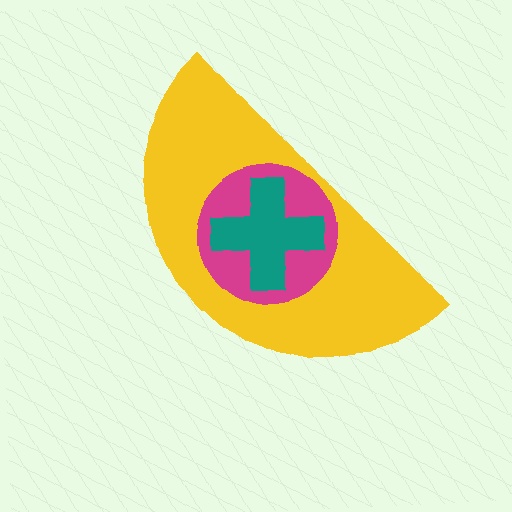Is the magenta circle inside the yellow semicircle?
Yes.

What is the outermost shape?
The yellow semicircle.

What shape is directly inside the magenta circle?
The teal cross.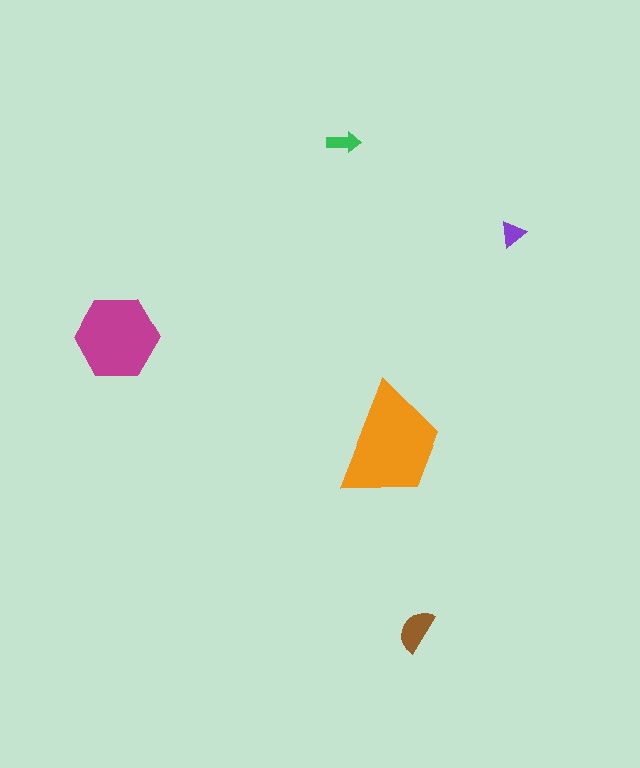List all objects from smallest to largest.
The purple triangle, the green arrow, the brown semicircle, the magenta hexagon, the orange trapezoid.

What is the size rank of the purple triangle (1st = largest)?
5th.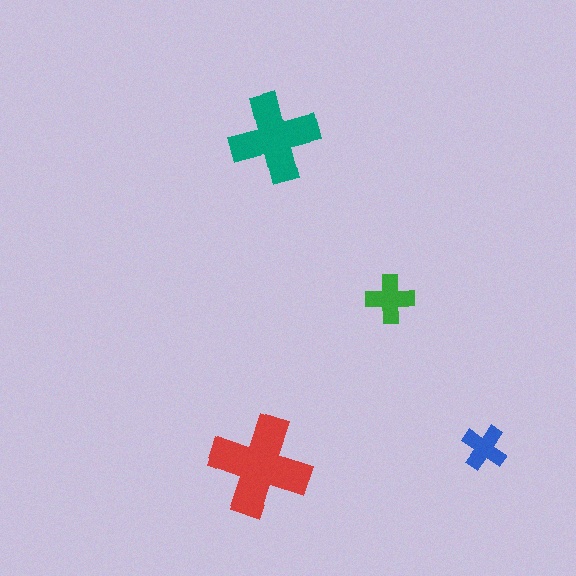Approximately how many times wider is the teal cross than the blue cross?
About 2 times wider.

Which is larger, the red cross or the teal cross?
The red one.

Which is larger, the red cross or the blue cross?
The red one.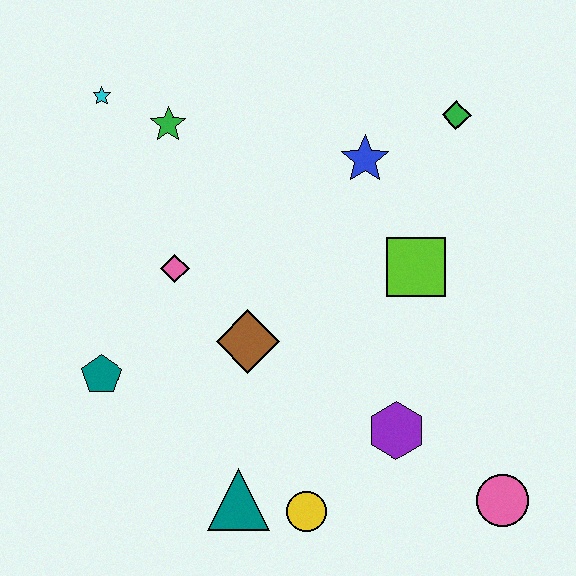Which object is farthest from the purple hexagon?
The cyan star is farthest from the purple hexagon.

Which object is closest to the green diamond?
The blue star is closest to the green diamond.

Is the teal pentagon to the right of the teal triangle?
No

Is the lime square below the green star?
Yes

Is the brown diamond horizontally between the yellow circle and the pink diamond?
Yes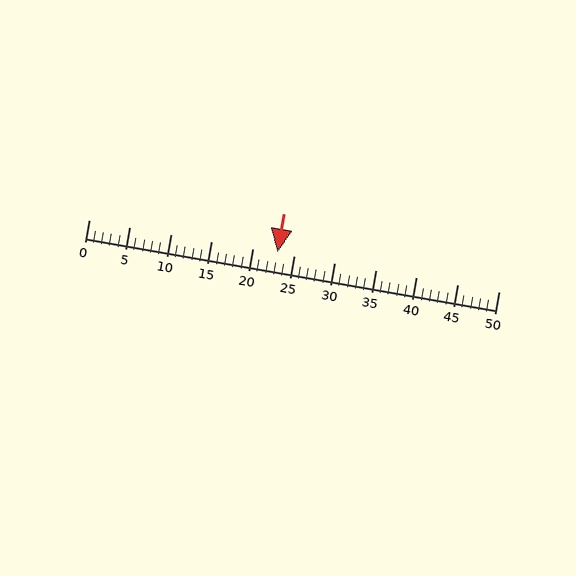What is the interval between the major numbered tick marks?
The major tick marks are spaced 5 units apart.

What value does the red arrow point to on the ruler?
The red arrow points to approximately 23.